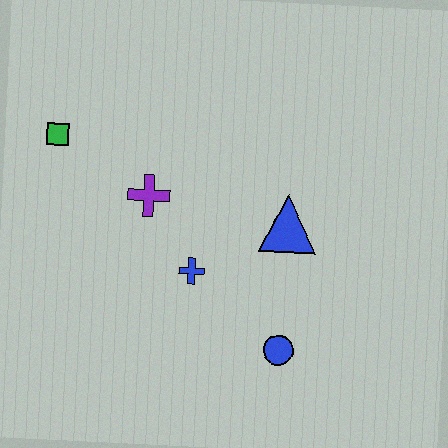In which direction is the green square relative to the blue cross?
The green square is to the left of the blue cross.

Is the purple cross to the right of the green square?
Yes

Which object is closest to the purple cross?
The blue cross is closest to the purple cross.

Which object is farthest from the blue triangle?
The green square is farthest from the blue triangle.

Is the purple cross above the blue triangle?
Yes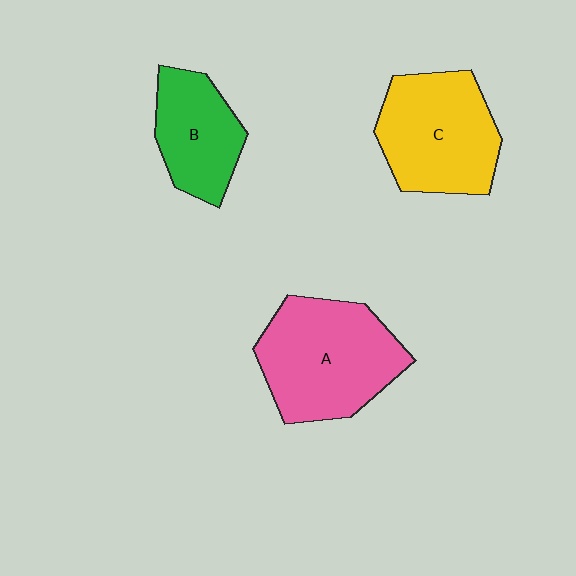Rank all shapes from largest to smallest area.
From largest to smallest: A (pink), C (yellow), B (green).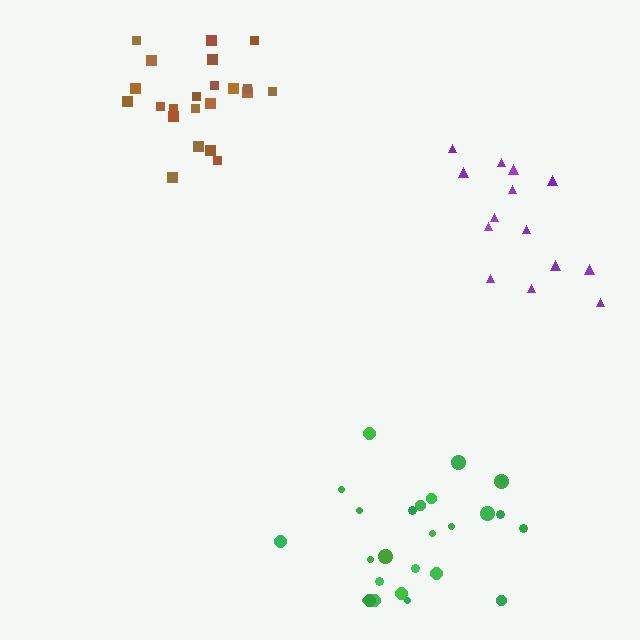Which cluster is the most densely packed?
Brown.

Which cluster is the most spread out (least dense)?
Purple.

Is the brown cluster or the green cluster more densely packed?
Brown.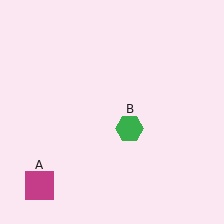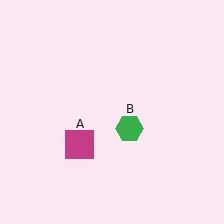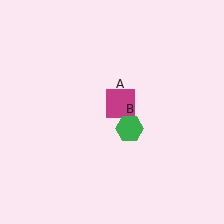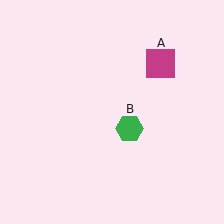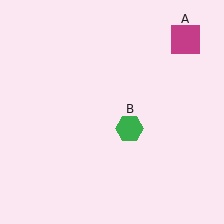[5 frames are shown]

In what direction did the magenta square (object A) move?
The magenta square (object A) moved up and to the right.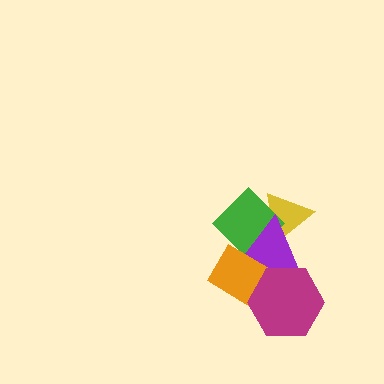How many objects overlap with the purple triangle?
4 objects overlap with the purple triangle.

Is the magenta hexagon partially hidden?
No, no other shape covers it.